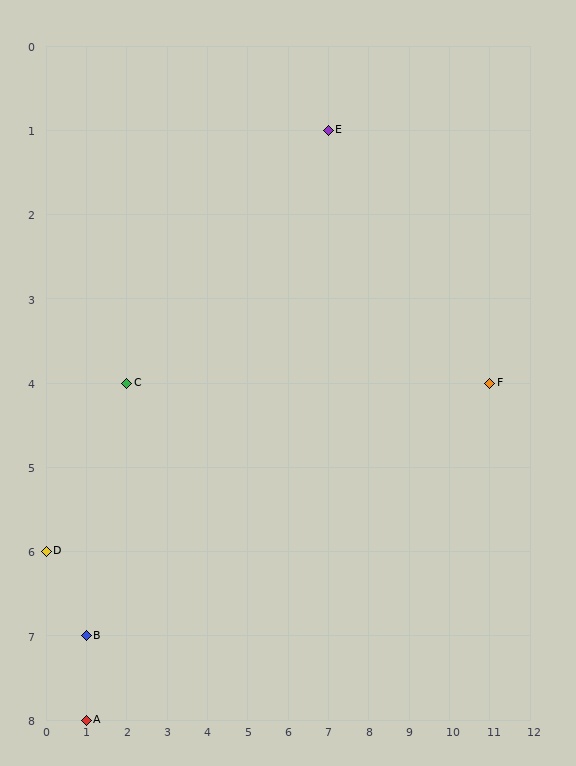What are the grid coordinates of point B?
Point B is at grid coordinates (1, 7).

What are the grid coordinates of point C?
Point C is at grid coordinates (2, 4).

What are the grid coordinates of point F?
Point F is at grid coordinates (11, 4).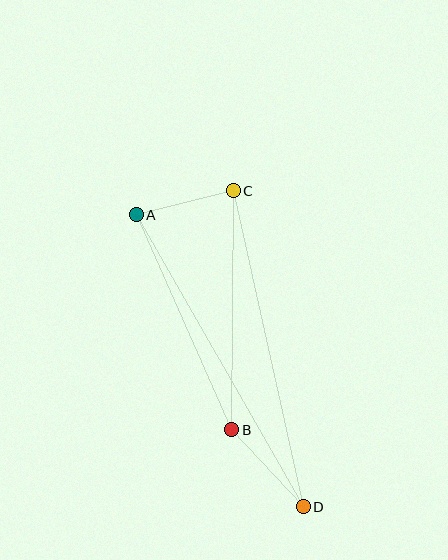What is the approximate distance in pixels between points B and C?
The distance between B and C is approximately 239 pixels.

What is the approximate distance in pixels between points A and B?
The distance between A and B is approximately 235 pixels.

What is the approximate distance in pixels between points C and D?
The distance between C and D is approximately 323 pixels.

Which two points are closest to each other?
Points A and C are closest to each other.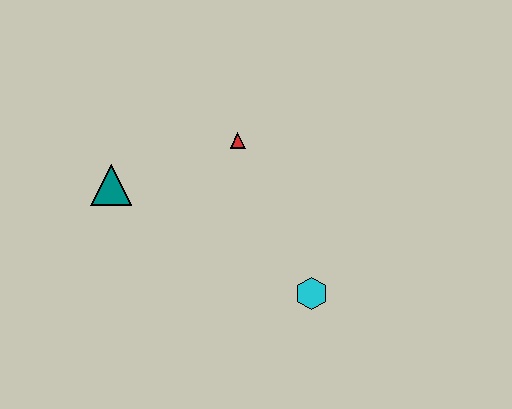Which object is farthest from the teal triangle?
The cyan hexagon is farthest from the teal triangle.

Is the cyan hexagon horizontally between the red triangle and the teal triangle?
No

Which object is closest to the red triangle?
The teal triangle is closest to the red triangle.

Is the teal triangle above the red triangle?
No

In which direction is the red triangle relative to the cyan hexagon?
The red triangle is above the cyan hexagon.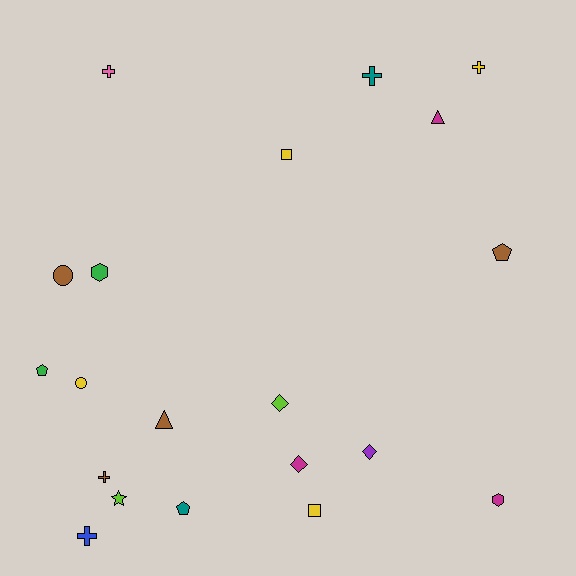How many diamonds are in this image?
There are 3 diamonds.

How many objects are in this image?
There are 20 objects.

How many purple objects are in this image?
There is 1 purple object.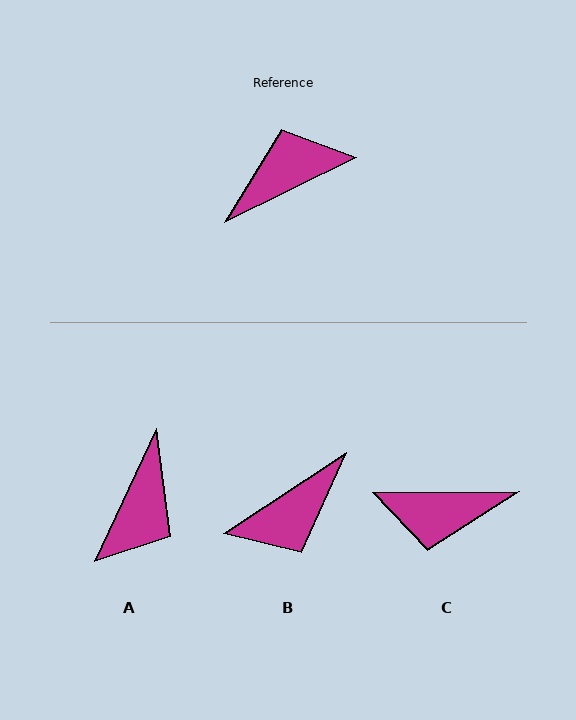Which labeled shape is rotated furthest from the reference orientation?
B, about 173 degrees away.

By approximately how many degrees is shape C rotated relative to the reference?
Approximately 154 degrees counter-clockwise.